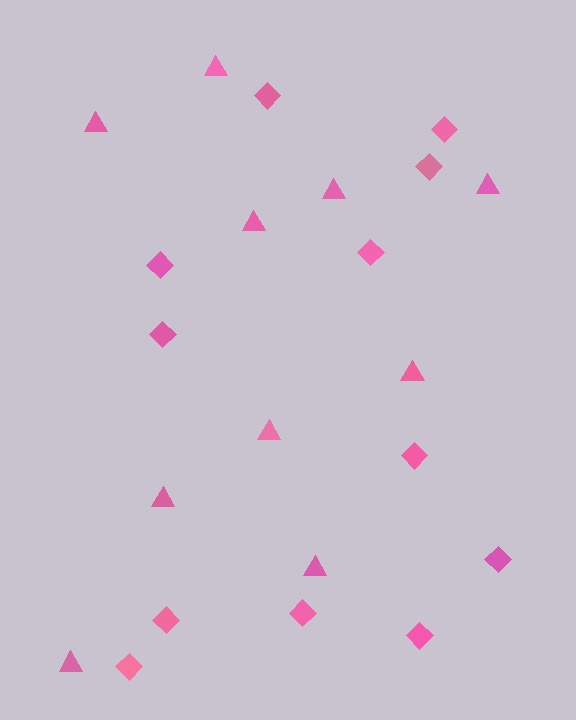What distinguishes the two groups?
There are 2 groups: one group of diamonds (12) and one group of triangles (10).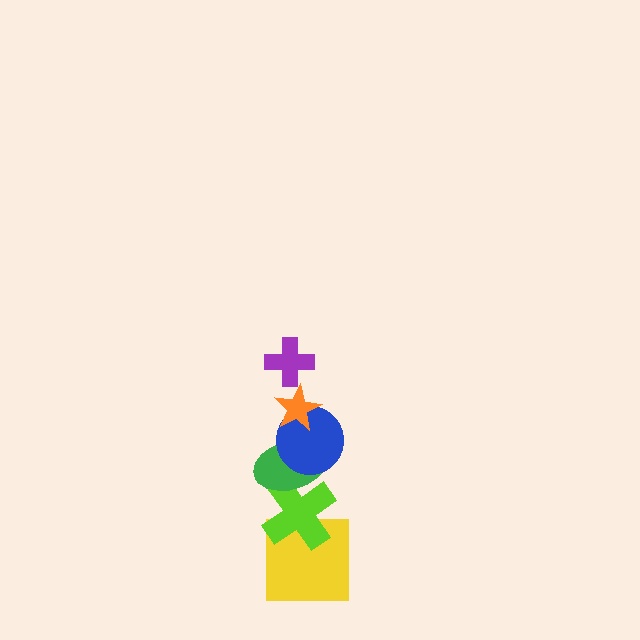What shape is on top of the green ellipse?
The blue circle is on top of the green ellipse.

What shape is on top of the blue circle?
The orange star is on top of the blue circle.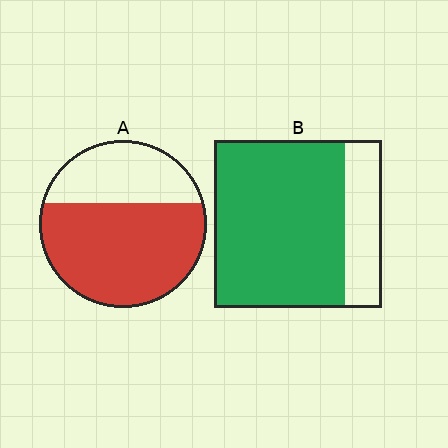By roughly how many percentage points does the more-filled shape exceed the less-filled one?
By roughly 10 percentage points (B over A).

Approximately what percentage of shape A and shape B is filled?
A is approximately 65% and B is approximately 80%.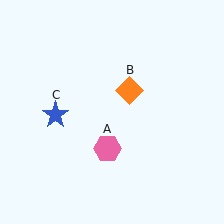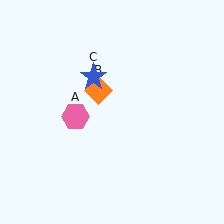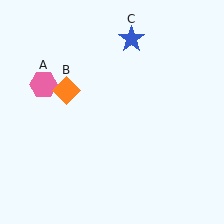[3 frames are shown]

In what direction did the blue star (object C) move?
The blue star (object C) moved up and to the right.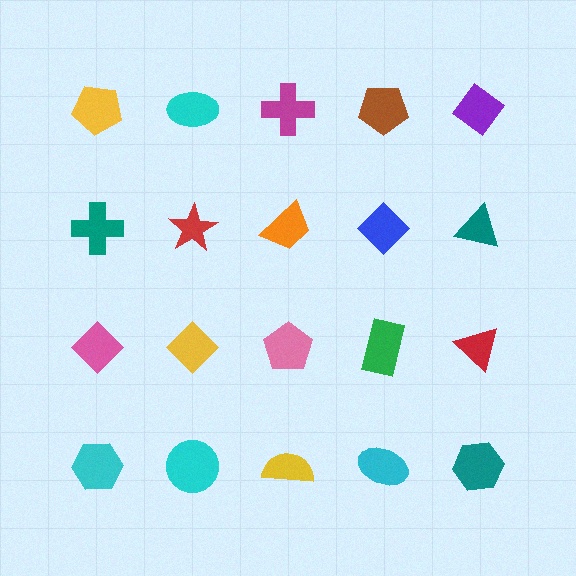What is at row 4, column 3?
A yellow semicircle.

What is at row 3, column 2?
A yellow diamond.